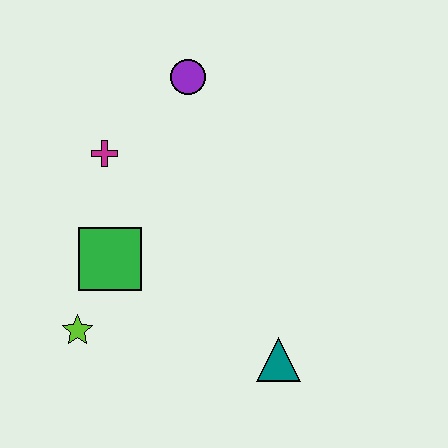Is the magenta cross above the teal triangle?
Yes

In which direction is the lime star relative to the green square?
The lime star is below the green square.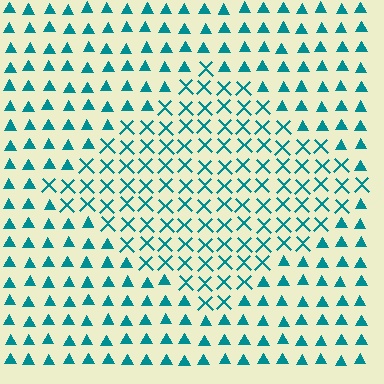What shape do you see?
I see a diamond.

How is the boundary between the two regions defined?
The boundary is defined by a change in element shape: X marks inside vs. triangles outside. All elements share the same color and spacing.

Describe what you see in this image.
The image is filled with small teal elements arranged in a uniform grid. A diamond-shaped region contains X marks, while the surrounding area contains triangles. The boundary is defined purely by the change in element shape.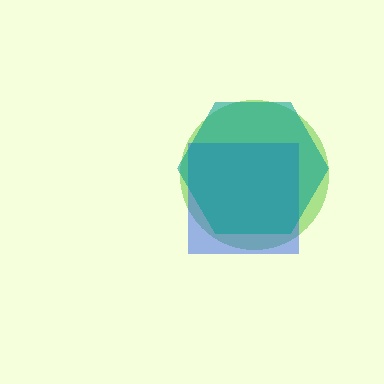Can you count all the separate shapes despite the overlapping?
Yes, there are 3 separate shapes.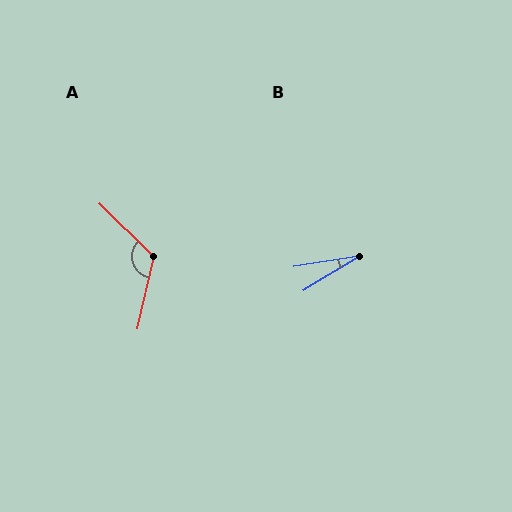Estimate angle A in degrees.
Approximately 121 degrees.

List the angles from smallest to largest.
B (22°), A (121°).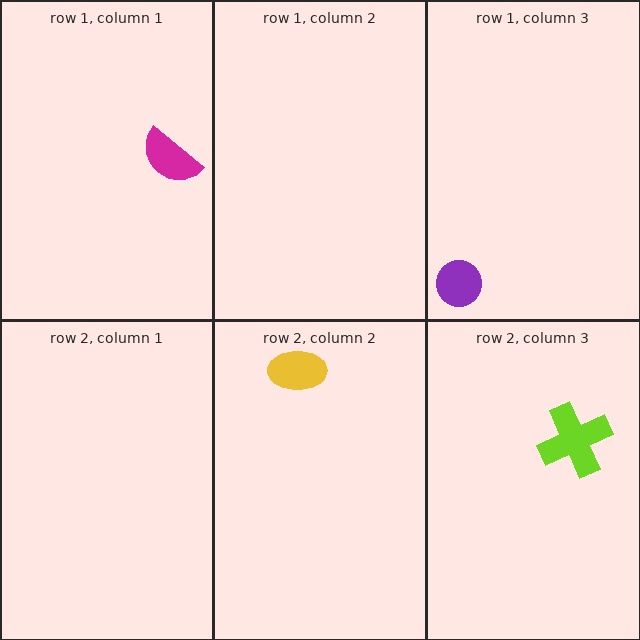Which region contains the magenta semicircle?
The row 1, column 1 region.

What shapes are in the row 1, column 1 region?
The magenta semicircle.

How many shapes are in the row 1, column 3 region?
1.